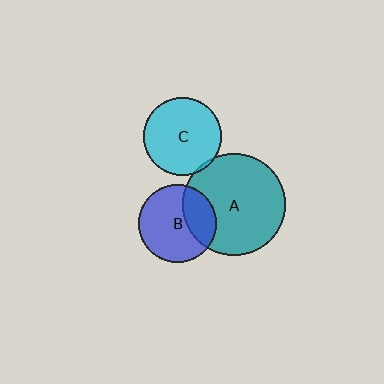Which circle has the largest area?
Circle A (teal).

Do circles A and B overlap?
Yes.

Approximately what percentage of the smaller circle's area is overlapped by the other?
Approximately 30%.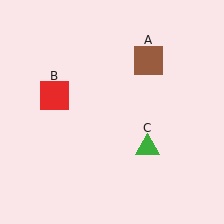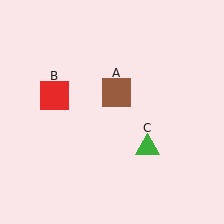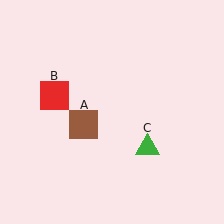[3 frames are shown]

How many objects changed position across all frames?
1 object changed position: brown square (object A).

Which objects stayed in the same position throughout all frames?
Red square (object B) and green triangle (object C) remained stationary.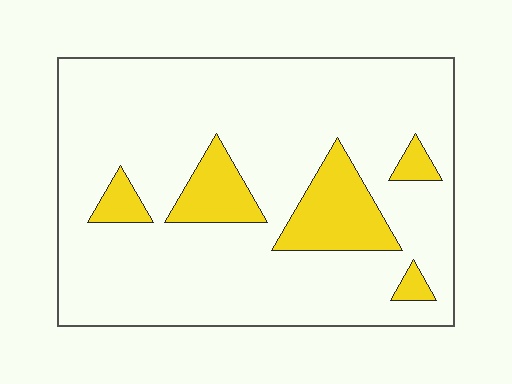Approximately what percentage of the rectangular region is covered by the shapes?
Approximately 15%.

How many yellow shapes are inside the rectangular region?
5.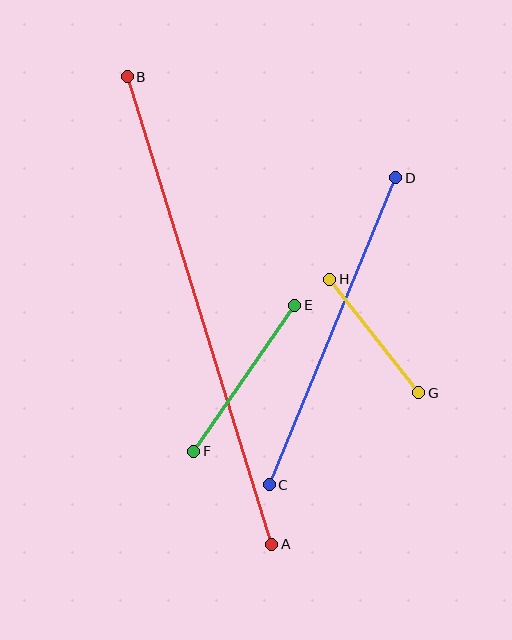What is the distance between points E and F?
The distance is approximately 178 pixels.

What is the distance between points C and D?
The distance is approximately 332 pixels.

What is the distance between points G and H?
The distance is approximately 144 pixels.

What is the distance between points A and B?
The distance is approximately 489 pixels.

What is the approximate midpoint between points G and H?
The midpoint is at approximately (374, 336) pixels.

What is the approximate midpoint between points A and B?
The midpoint is at approximately (200, 310) pixels.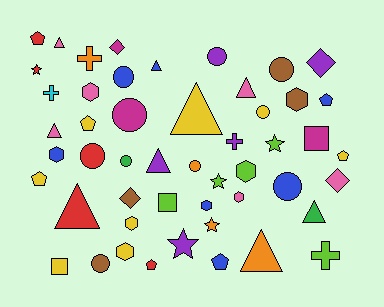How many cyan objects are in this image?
There is 1 cyan object.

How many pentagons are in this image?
There are 7 pentagons.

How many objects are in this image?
There are 50 objects.